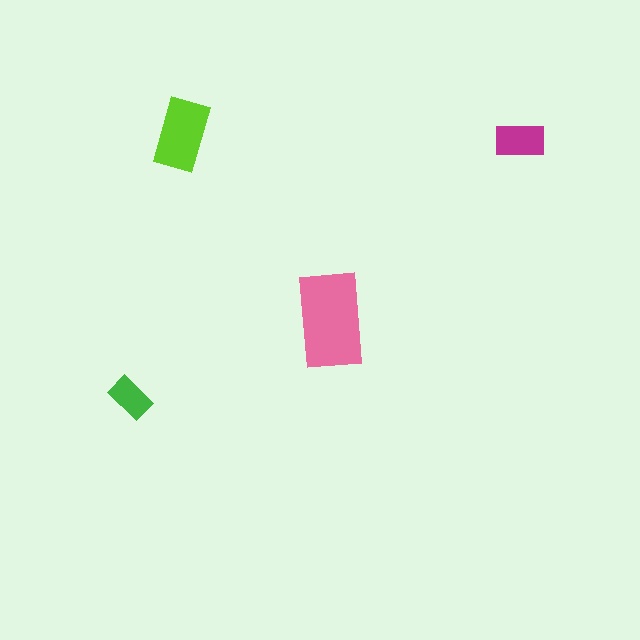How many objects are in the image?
There are 4 objects in the image.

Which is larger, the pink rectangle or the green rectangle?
The pink one.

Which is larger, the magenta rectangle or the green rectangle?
The magenta one.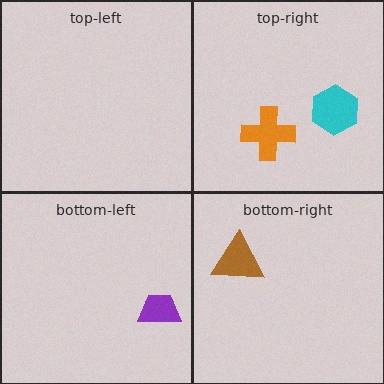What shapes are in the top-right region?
The orange cross, the cyan hexagon.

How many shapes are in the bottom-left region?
1.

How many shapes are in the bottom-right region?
1.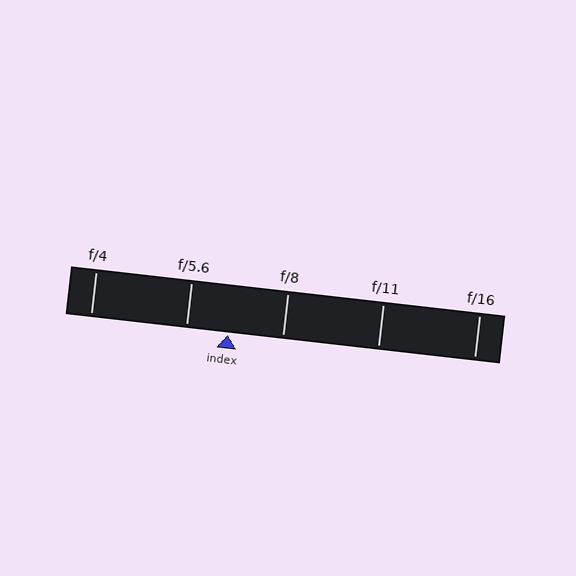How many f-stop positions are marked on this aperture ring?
There are 5 f-stop positions marked.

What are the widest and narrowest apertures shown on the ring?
The widest aperture shown is f/4 and the narrowest is f/16.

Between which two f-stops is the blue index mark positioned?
The index mark is between f/5.6 and f/8.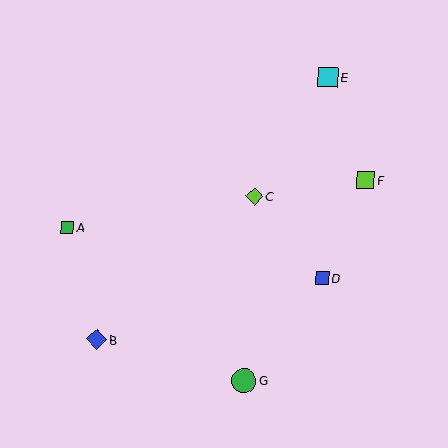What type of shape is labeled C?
Shape C is a lime diamond.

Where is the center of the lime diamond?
The center of the lime diamond is at (255, 196).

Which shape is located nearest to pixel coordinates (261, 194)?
The lime diamond (labeled C) at (255, 196) is nearest to that location.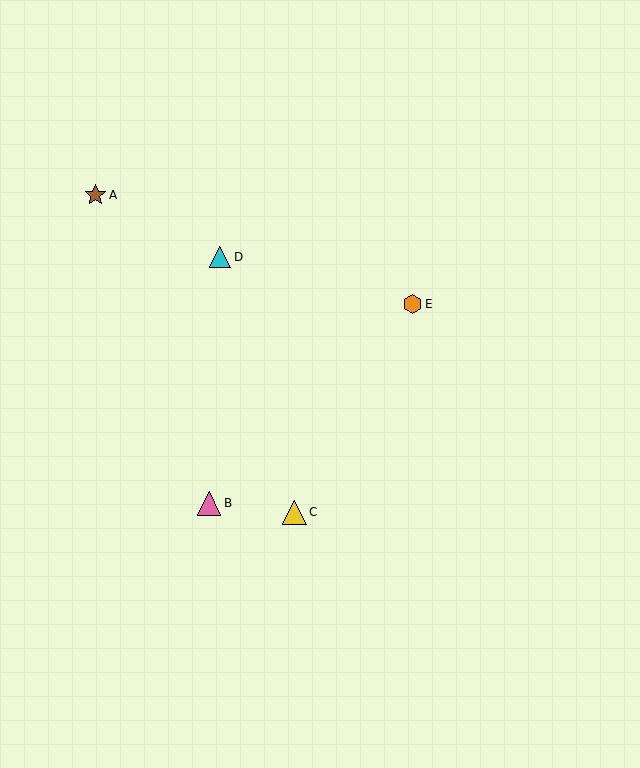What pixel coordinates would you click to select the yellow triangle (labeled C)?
Click at (294, 512) to select the yellow triangle C.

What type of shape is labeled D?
Shape D is a cyan triangle.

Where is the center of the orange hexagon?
The center of the orange hexagon is at (412, 304).